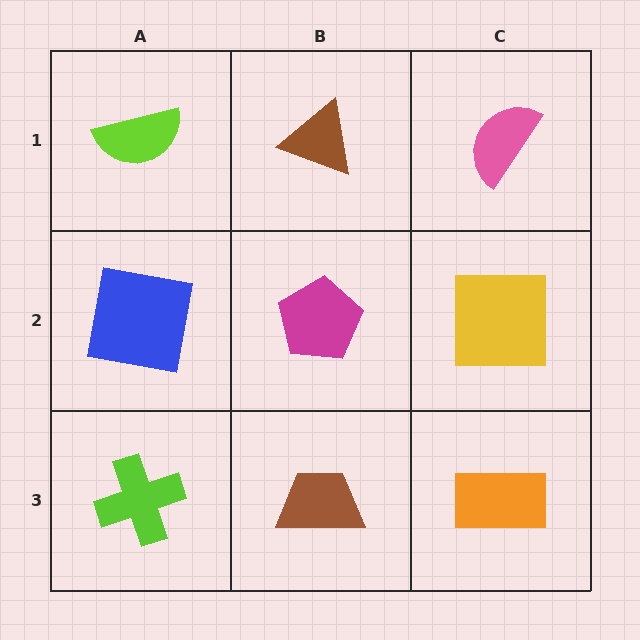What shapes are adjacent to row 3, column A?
A blue square (row 2, column A), a brown trapezoid (row 3, column B).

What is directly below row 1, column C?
A yellow square.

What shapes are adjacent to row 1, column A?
A blue square (row 2, column A), a brown triangle (row 1, column B).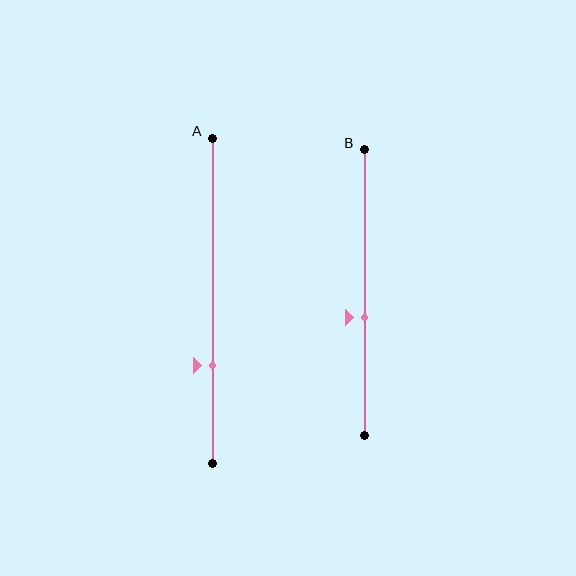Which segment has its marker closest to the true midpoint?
Segment B has its marker closest to the true midpoint.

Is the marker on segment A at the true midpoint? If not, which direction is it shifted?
No, the marker on segment A is shifted downward by about 20% of the segment length.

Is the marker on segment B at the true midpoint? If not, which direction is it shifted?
No, the marker on segment B is shifted downward by about 9% of the segment length.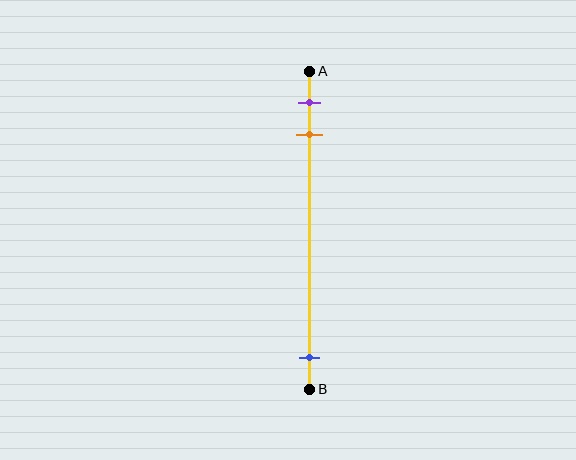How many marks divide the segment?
There are 3 marks dividing the segment.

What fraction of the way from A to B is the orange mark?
The orange mark is approximately 20% (0.2) of the way from A to B.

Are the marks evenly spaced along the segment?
No, the marks are not evenly spaced.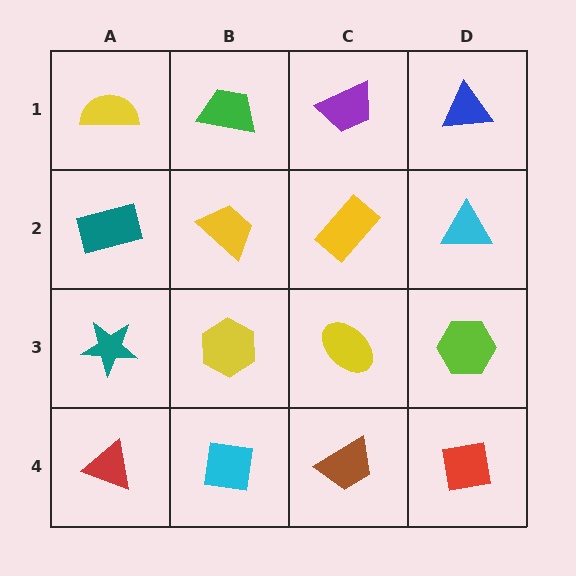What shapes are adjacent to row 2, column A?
A yellow semicircle (row 1, column A), a teal star (row 3, column A), a yellow trapezoid (row 2, column B).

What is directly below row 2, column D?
A lime hexagon.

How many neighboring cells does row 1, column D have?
2.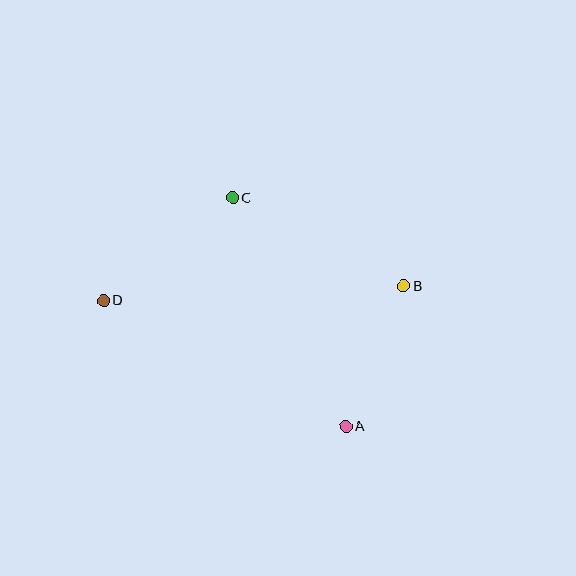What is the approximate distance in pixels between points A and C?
The distance between A and C is approximately 255 pixels.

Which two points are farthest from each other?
Points B and D are farthest from each other.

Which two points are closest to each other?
Points A and B are closest to each other.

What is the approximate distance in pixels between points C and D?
The distance between C and D is approximately 165 pixels.